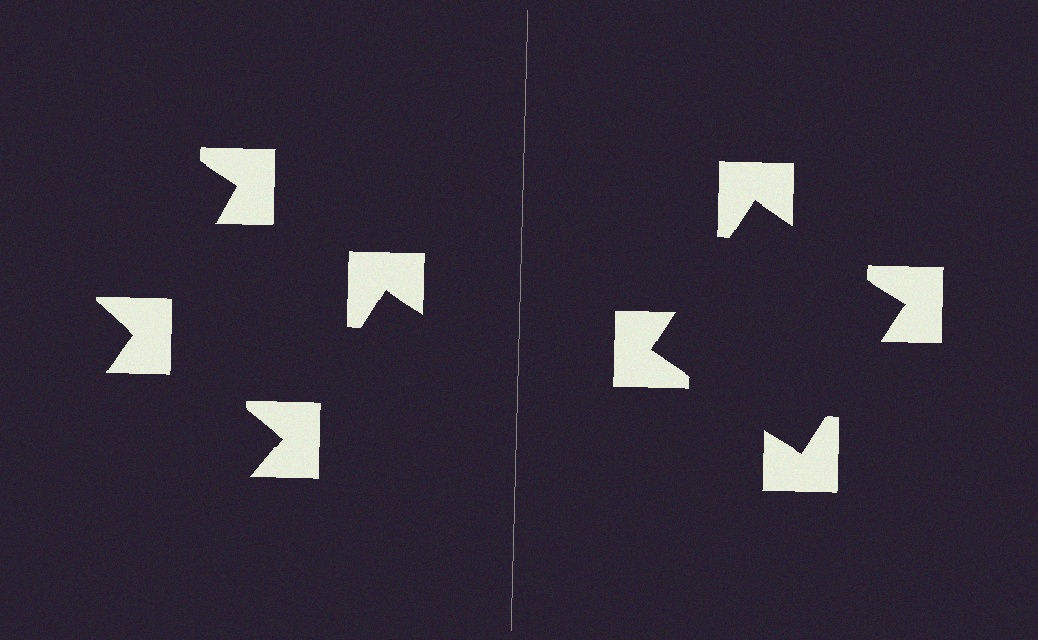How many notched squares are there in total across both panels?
8 — 4 on each side.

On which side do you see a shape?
An illusory square appears on the right side. On the left side the wedge cuts are rotated, so no coherent shape forms.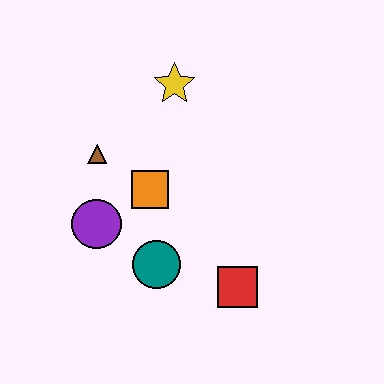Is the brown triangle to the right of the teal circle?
No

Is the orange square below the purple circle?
No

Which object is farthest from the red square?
The yellow star is farthest from the red square.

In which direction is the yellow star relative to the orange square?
The yellow star is above the orange square.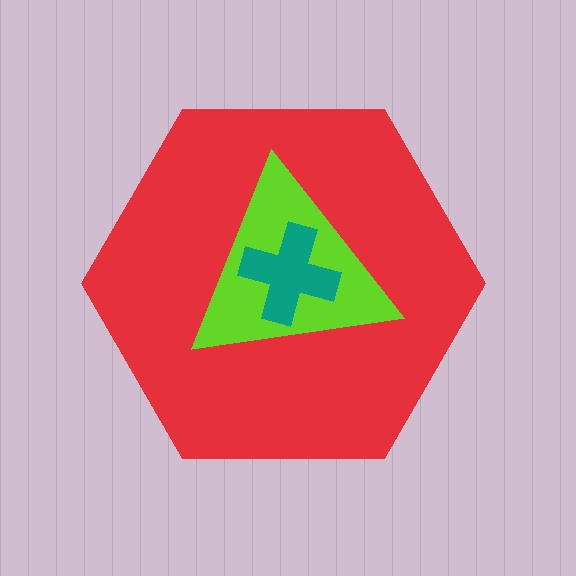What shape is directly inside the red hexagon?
The lime triangle.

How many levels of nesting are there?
3.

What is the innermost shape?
The teal cross.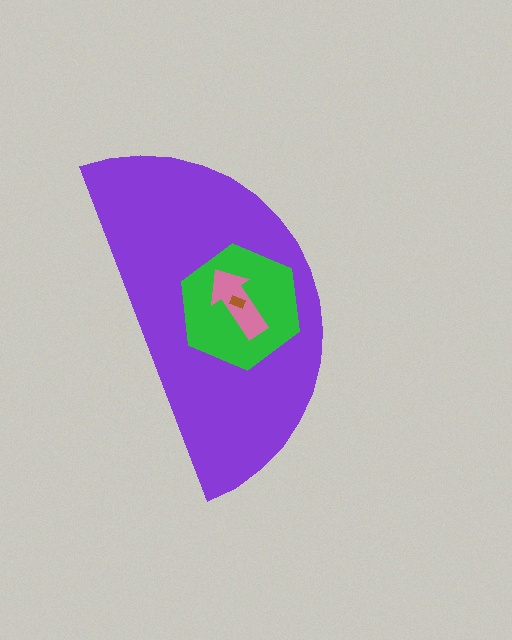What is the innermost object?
The brown rectangle.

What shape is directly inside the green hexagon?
The pink arrow.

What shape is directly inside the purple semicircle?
The green hexagon.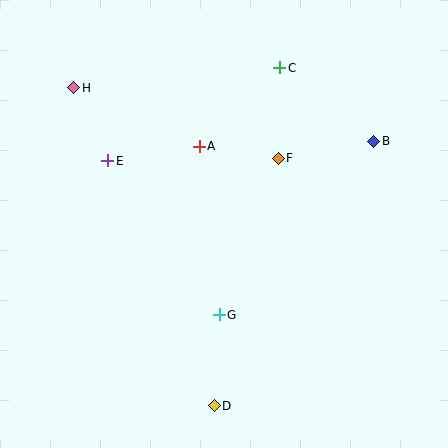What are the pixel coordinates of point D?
Point D is at (214, 406).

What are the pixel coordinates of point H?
Point H is at (74, 88).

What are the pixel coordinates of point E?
Point E is at (108, 161).